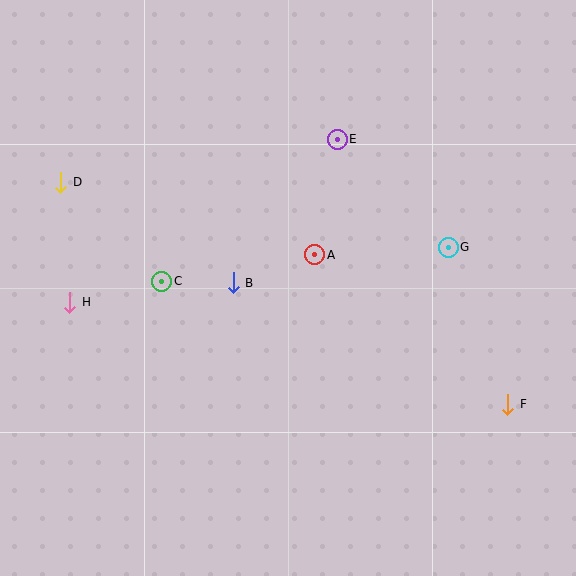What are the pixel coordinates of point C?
Point C is at (162, 281).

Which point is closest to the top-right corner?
Point E is closest to the top-right corner.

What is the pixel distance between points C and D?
The distance between C and D is 141 pixels.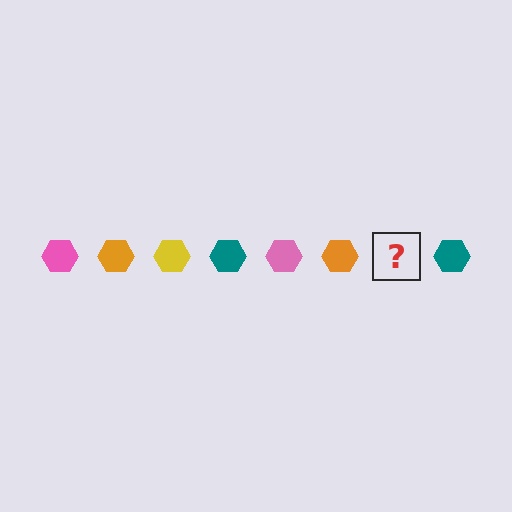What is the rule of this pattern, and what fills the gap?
The rule is that the pattern cycles through pink, orange, yellow, teal hexagons. The gap should be filled with a yellow hexagon.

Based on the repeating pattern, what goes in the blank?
The blank should be a yellow hexagon.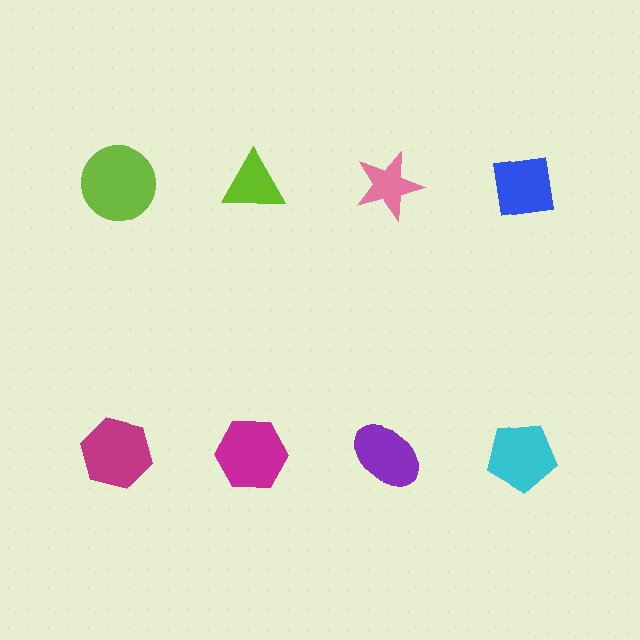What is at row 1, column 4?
A blue square.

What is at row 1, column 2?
A lime triangle.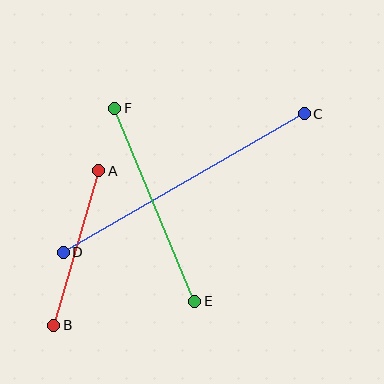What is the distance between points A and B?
The distance is approximately 161 pixels.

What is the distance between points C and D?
The distance is approximately 278 pixels.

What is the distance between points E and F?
The distance is approximately 209 pixels.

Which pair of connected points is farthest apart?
Points C and D are farthest apart.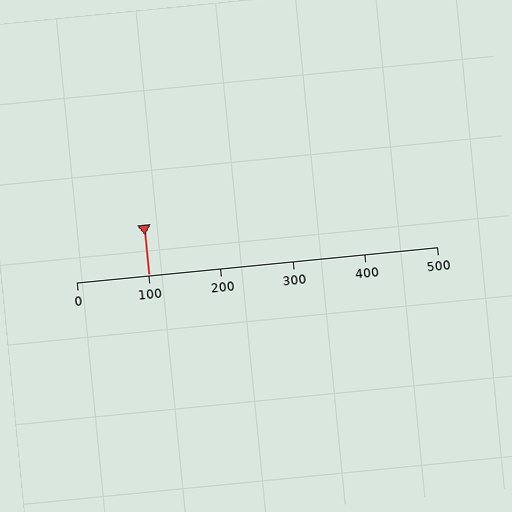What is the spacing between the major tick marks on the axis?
The major ticks are spaced 100 apart.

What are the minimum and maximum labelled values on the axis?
The axis runs from 0 to 500.